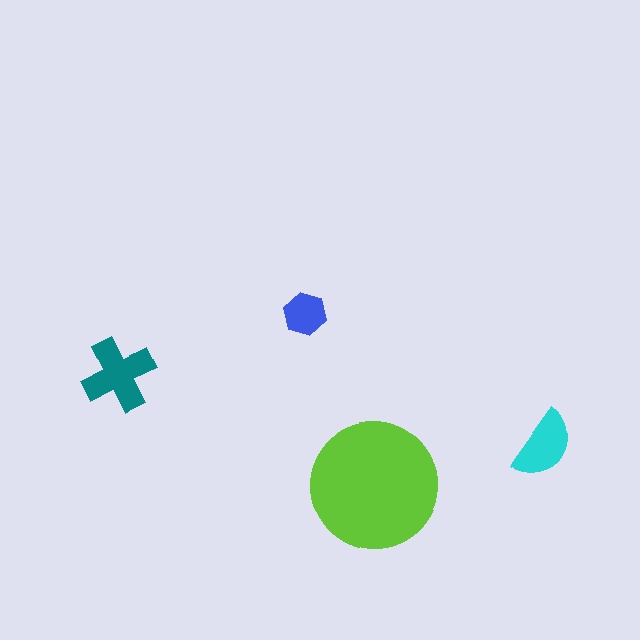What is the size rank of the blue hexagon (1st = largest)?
4th.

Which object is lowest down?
The lime circle is bottommost.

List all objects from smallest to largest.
The blue hexagon, the cyan semicircle, the teal cross, the lime circle.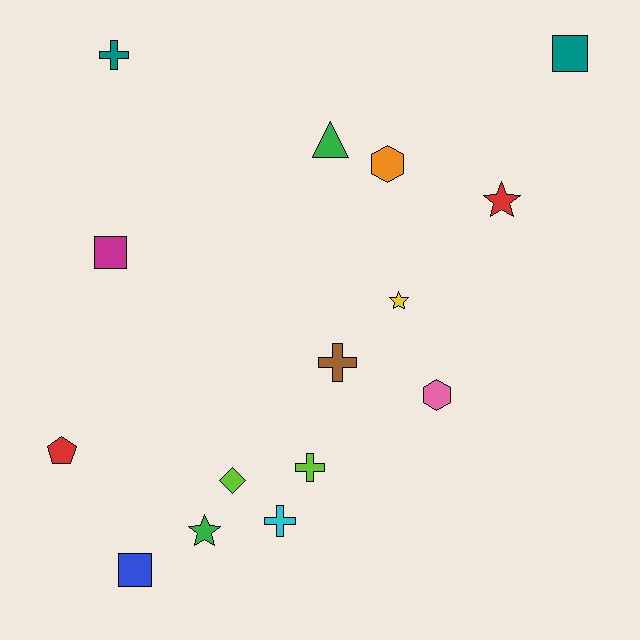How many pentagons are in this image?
There is 1 pentagon.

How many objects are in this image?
There are 15 objects.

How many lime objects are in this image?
There are 2 lime objects.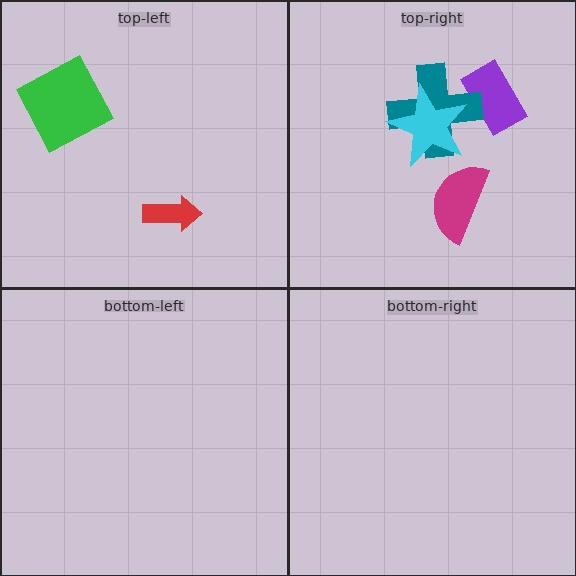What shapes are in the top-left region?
The green square, the red arrow.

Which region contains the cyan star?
The top-right region.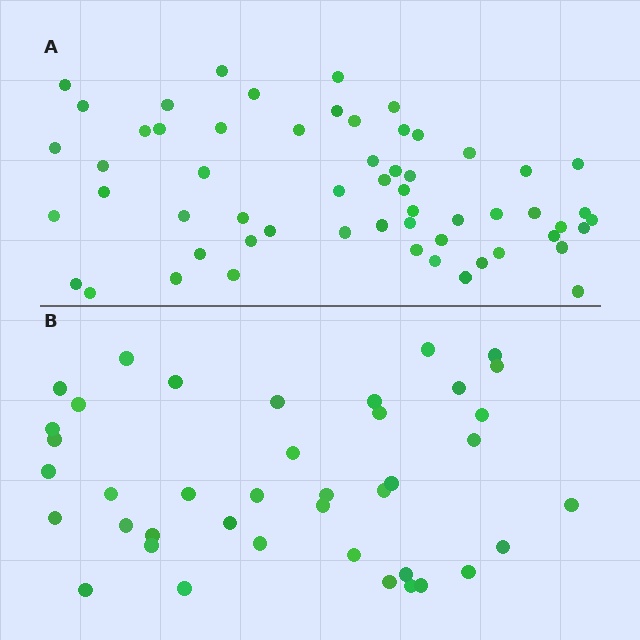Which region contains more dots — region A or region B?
Region A (the top region) has more dots.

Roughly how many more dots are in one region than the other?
Region A has approximately 20 more dots than region B.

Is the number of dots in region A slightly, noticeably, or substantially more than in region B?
Region A has substantially more. The ratio is roughly 1.4 to 1.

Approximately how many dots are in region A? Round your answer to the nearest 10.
About 60 dots. (The exact count is 58, which rounds to 60.)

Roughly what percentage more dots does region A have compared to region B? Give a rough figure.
About 45% more.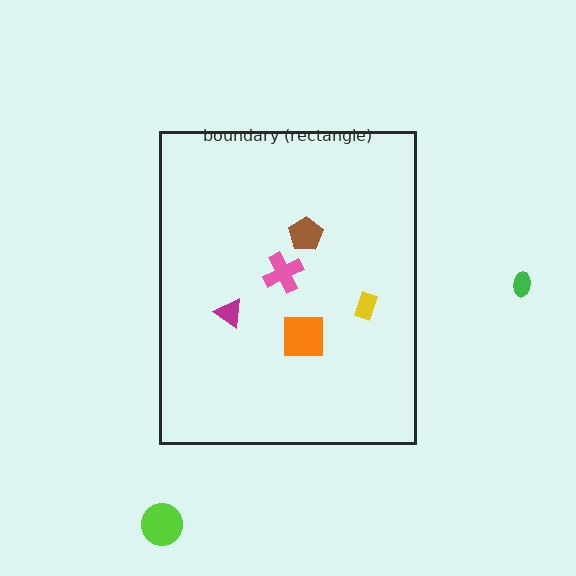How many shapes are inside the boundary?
5 inside, 2 outside.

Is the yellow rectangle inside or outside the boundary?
Inside.